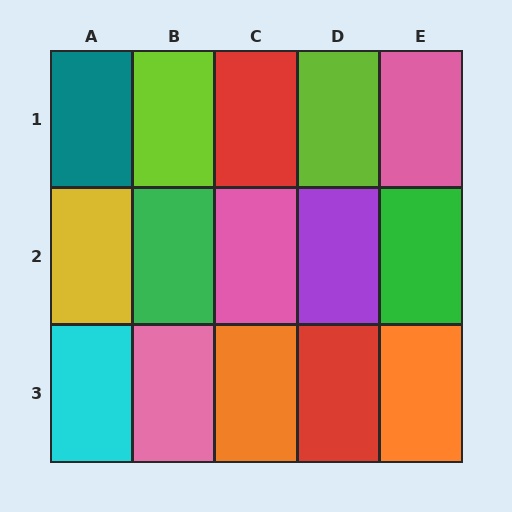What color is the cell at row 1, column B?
Lime.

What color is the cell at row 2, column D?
Purple.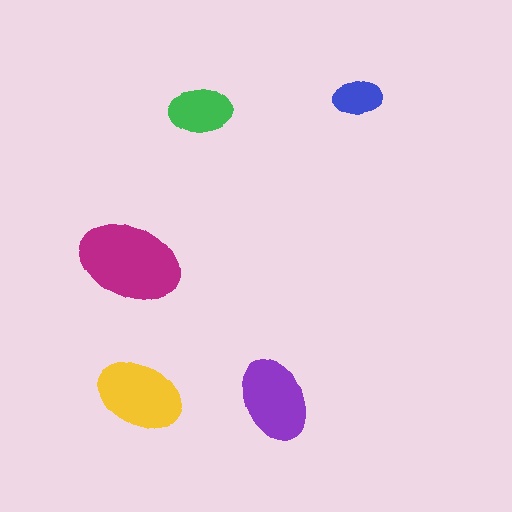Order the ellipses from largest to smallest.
the magenta one, the yellow one, the purple one, the green one, the blue one.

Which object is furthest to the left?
The magenta ellipse is leftmost.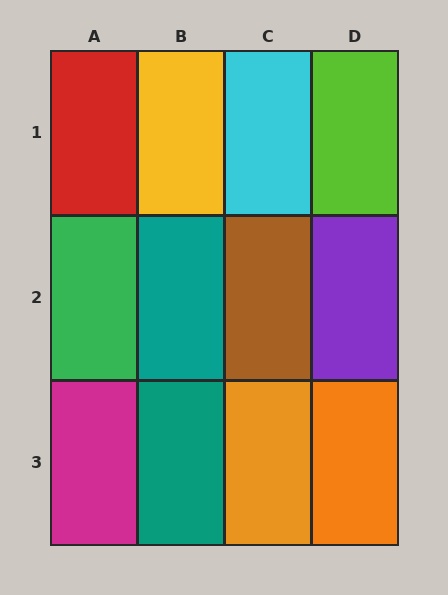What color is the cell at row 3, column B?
Teal.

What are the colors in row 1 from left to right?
Red, yellow, cyan, lime.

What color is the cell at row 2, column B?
Teal.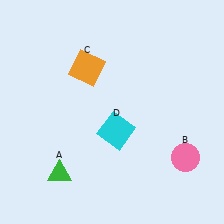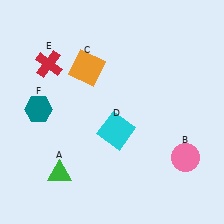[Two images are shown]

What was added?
A red cross (E), a teal hexagon (F) were added in Image 2.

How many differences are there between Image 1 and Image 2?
There are 2 differences between the two images.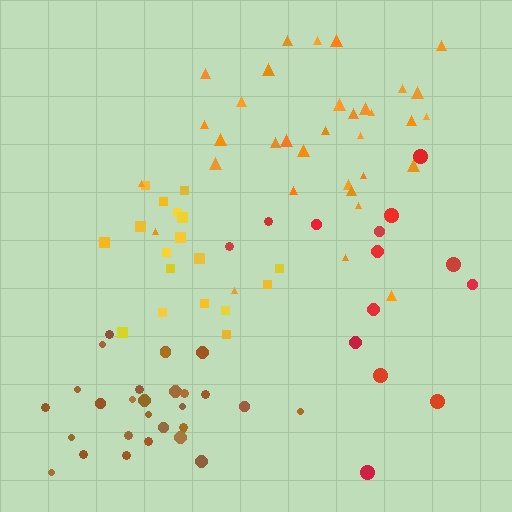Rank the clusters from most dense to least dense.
brown, orange, yellow, red.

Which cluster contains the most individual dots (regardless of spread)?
Orange (34).